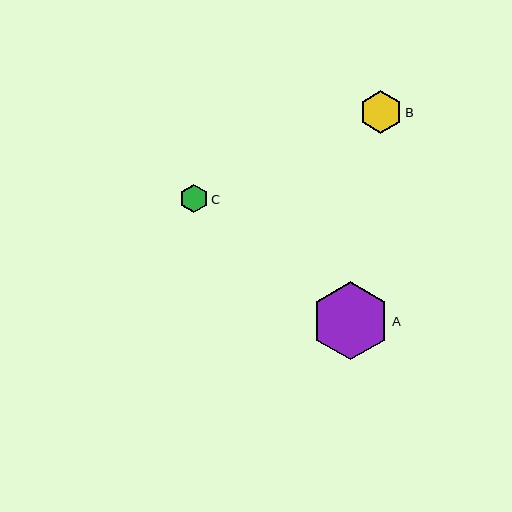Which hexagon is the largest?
Hexagon A is the largest with a size of approximately 78 pixels.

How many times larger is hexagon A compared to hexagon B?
Hexagon A is approximately 1.8 times the size of hexagon B.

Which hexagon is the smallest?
Hexagon C is the smallest with a size of approximately 28 pixels.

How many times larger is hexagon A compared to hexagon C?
Hexagon A is approximately 2.7 times the size of hexagon C.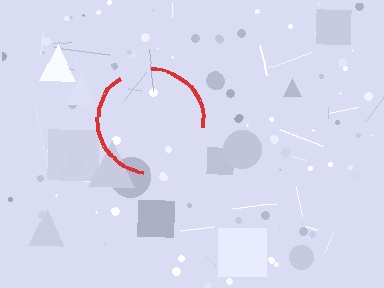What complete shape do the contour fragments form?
The contour fragments form a circle.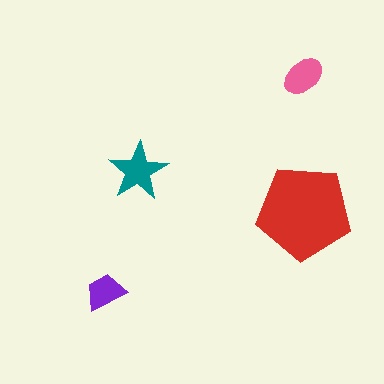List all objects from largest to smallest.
The red pentagon, the teal star, the pink ellipse, the purple trapezoid.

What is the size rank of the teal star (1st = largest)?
2nd.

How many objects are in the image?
There are 4 objects in the image.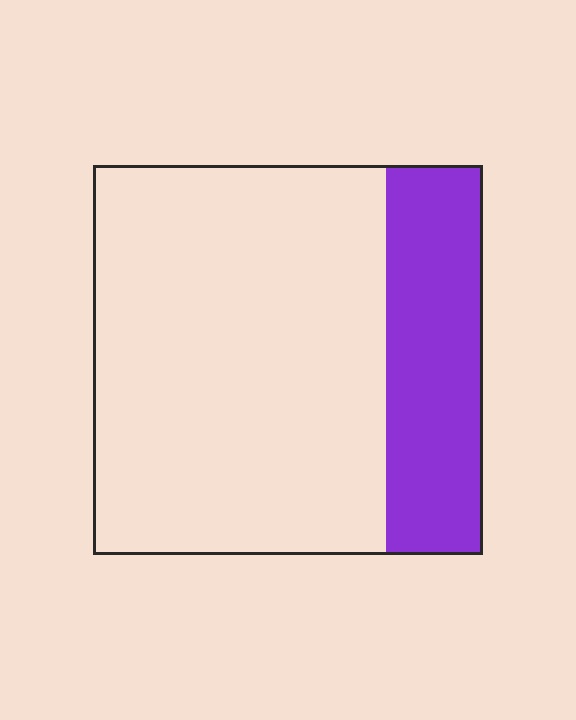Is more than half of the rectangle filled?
No.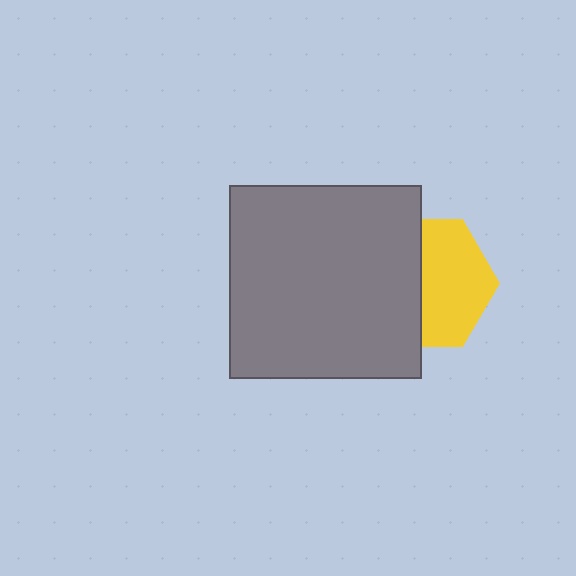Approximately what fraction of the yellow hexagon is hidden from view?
Roughly 46% of the yellow hexagon is hidden behind the gray square.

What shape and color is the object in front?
The object in front is a gray square.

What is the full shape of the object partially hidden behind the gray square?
The partially hidden object is a yellow hexagon.